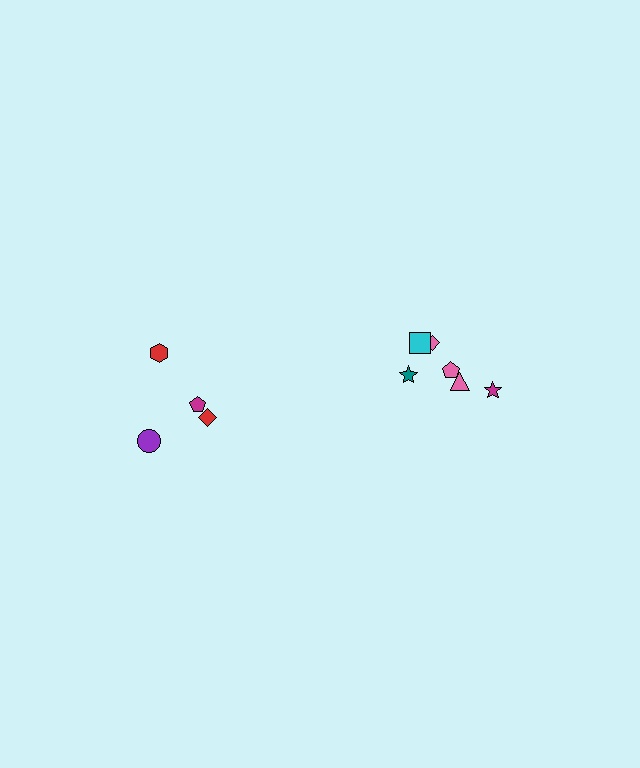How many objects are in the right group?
There are 6 objects.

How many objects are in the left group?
There are 4 objects.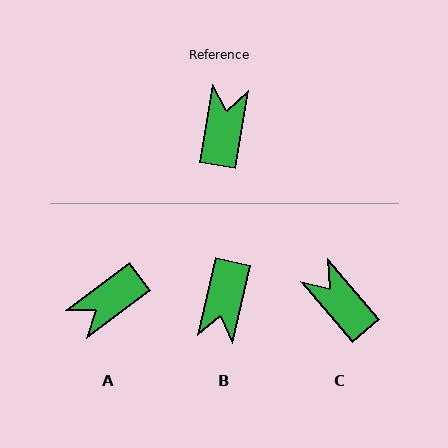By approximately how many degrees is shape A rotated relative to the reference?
Approximately 136 degrees counter-clockwise.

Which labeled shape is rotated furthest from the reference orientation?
B, about 176 degrees away.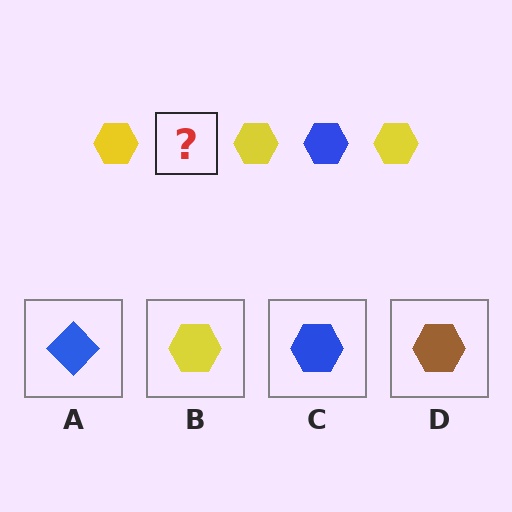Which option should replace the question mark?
Option C.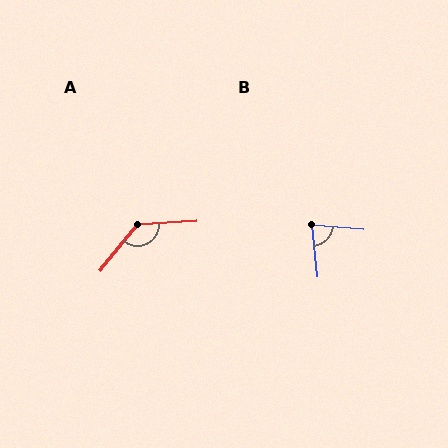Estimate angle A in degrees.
Approximately 133 degrees.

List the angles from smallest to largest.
B (79°), A (133°).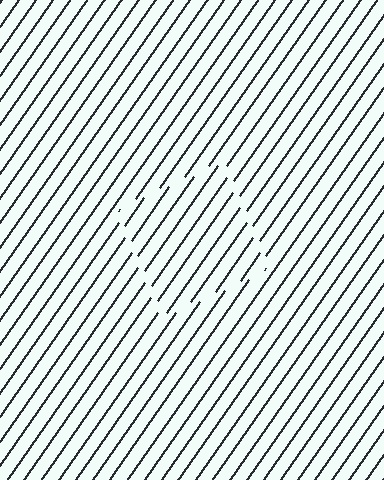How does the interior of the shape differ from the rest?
The interior of the shape contains the same grating, shifted by half a period — the contour is defined by the phase discontinuity where line-ends from the inner and outer gratings abut.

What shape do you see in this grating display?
An illusory square. The interior of the shape contains the same grating, shifted by half a period — the contour is defined by the phase discontinuity where line-ends from the inner and outer gratings abut.